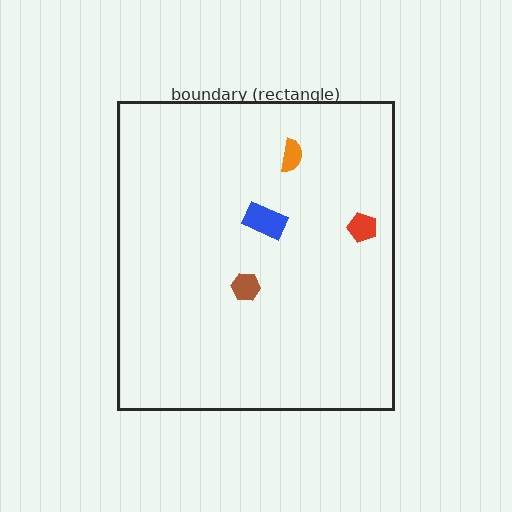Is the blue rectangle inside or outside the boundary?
Inside.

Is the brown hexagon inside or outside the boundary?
Inside.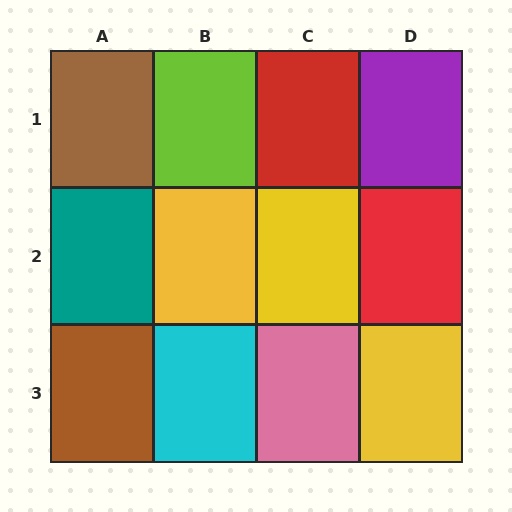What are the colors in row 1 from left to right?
Brown, lime, red, purple.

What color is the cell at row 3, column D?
Yellow.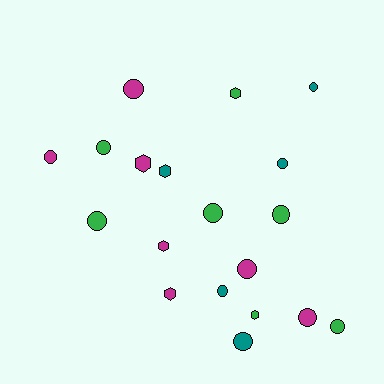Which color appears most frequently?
Magenta, with 7 objects.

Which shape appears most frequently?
Circle, with 13 objects.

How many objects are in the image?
There are 19 objects.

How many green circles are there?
There are 5 green circles.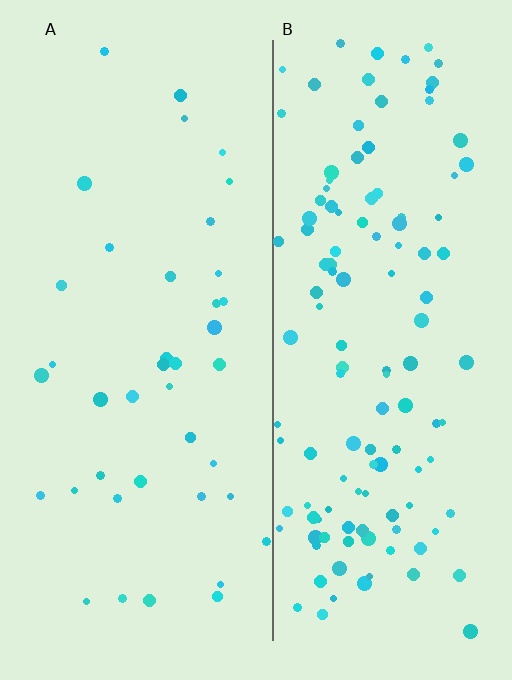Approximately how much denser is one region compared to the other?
Approximately 3.2× — region B over region A.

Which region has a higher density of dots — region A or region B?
B (the right).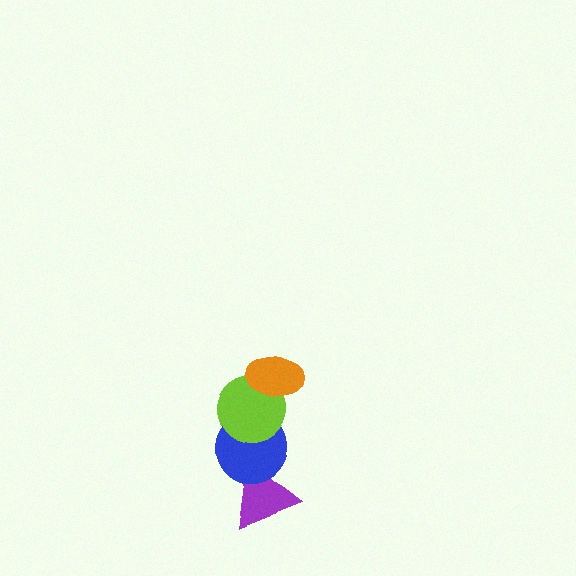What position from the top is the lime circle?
The lime circle is 2nd from the top.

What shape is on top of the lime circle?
The orange ellipse is on top of the lime circle.